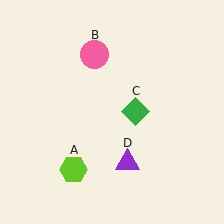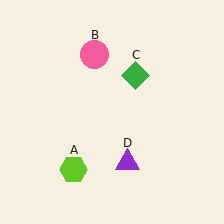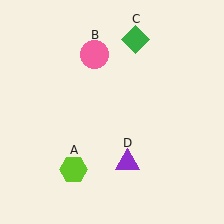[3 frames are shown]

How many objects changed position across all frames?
1 object changed position: green diamond (object C).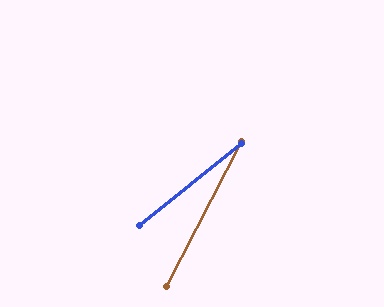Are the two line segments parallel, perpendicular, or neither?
Neither parallel nor perpendicular — they differ by about 24°.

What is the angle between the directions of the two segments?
Approximately 24 degrees.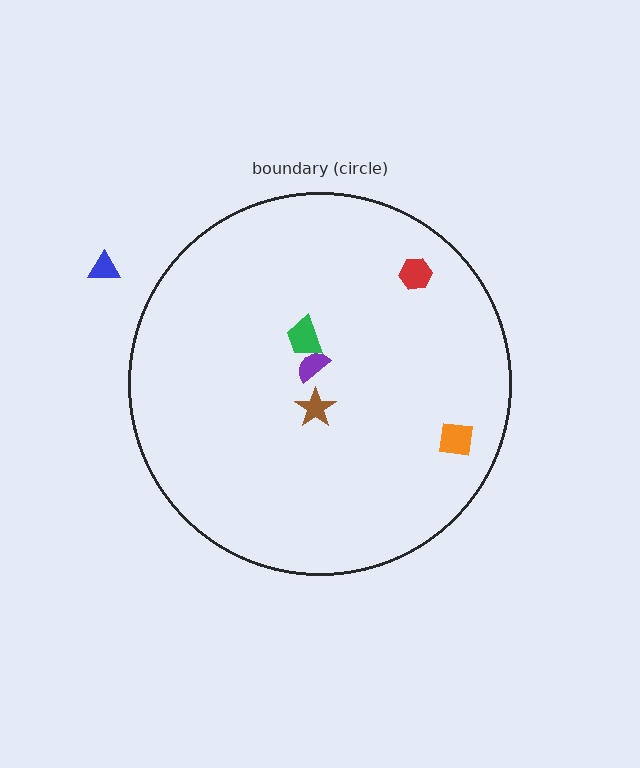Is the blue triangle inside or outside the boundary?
Outside.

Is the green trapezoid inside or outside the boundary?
Inside.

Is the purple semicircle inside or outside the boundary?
Inside.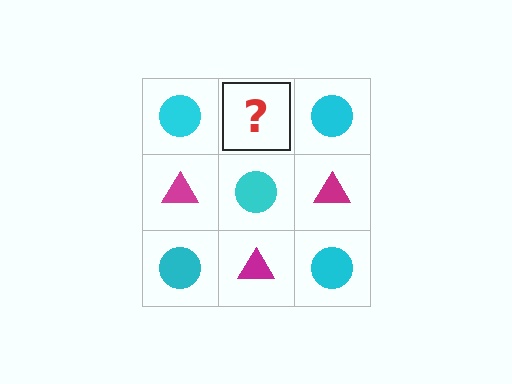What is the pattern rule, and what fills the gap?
The rule is that it alternates cyan circle and magenta triangle in a checkerboard pattern. The gap should be filled with a magenta triangle.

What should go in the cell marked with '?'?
The missing cell should contain a magenta triangle.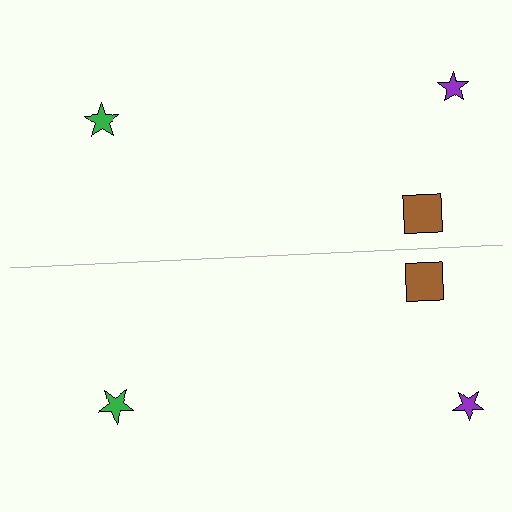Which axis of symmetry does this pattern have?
The pattern has a horizontal axis of symmetry running through the center of the image.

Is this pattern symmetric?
Yes, this pattern has bilateral (reflection) symmetry.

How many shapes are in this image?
There are 6 shapes in this image.